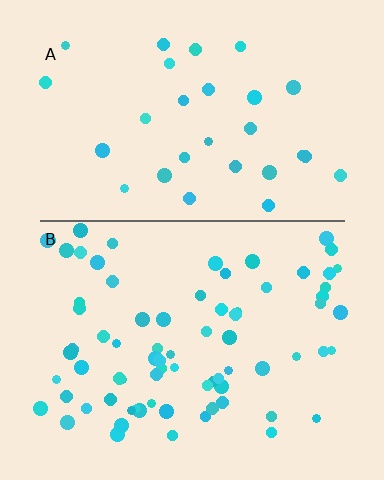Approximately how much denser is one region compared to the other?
Approximately 2.5× — region B over region A.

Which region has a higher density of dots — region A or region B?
B (the bottom).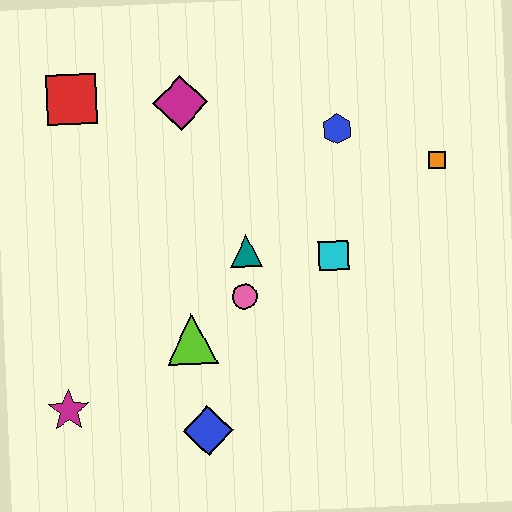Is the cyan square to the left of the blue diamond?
No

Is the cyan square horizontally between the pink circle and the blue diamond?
No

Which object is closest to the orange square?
The blue hexagon is closest to the orange square.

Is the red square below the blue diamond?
No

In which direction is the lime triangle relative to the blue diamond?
The lime triangle is above the blue diamond.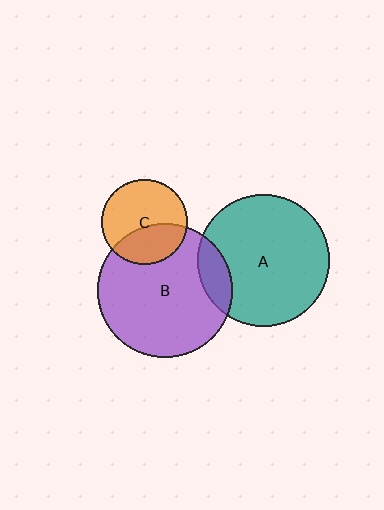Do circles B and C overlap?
Yes.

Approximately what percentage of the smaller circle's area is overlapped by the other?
Approximately 35%.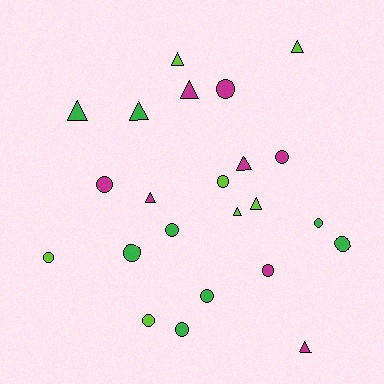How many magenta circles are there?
There are 4 magenta circles.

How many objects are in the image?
There are 23 objects.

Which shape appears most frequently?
Circle, with 13 objects.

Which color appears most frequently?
Green, with 8 objects.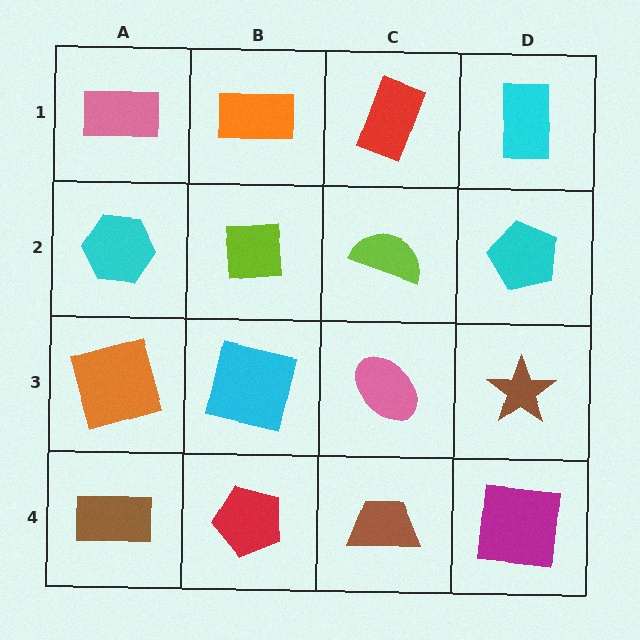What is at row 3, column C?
A pink ellipse.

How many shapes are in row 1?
4 shapes.